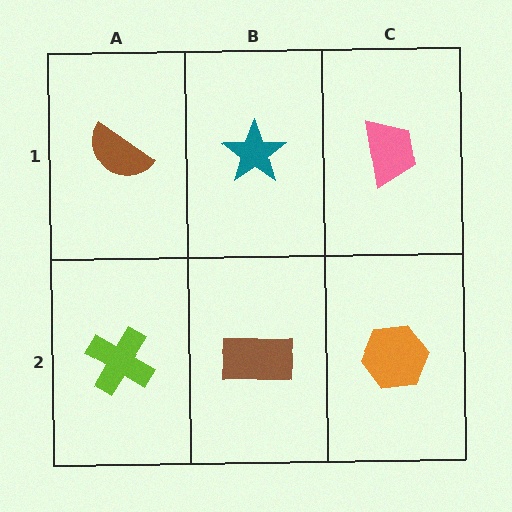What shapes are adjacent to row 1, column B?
A brown rectangle (row 2, column B), a brown semicircle (row 1, column A), a pink trapezoid (row 1, column C).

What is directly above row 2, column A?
A brown semicircle.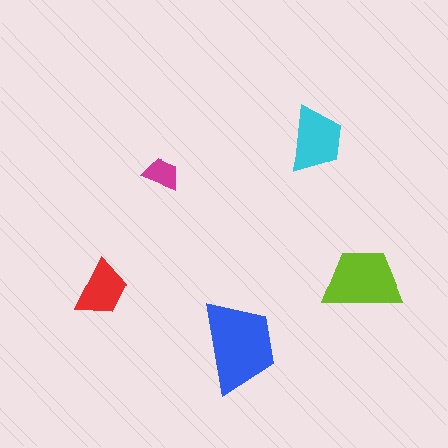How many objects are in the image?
There are 5 objects in the image.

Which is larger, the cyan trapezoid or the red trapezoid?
The cyan one.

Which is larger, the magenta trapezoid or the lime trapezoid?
The lime one.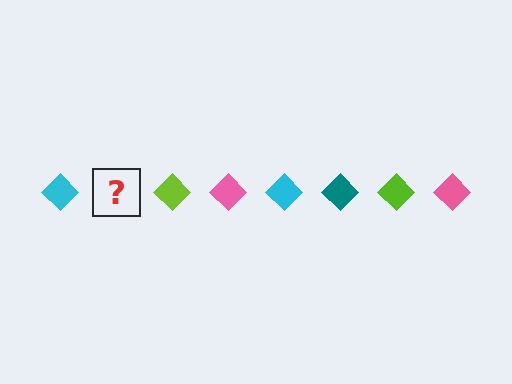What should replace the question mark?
The question mark should be replaced with a teal diamond.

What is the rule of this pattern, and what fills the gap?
The rule is that the pattern cycles through cyan, teal, lime, pink diamonds. The gap should be filled with a teal diamond.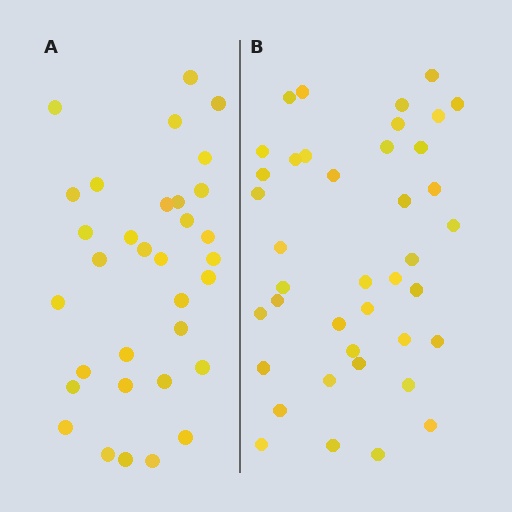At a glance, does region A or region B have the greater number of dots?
Region B (the right region) has more dots.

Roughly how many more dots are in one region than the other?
Region B has roughly 8 or so more dots than region A.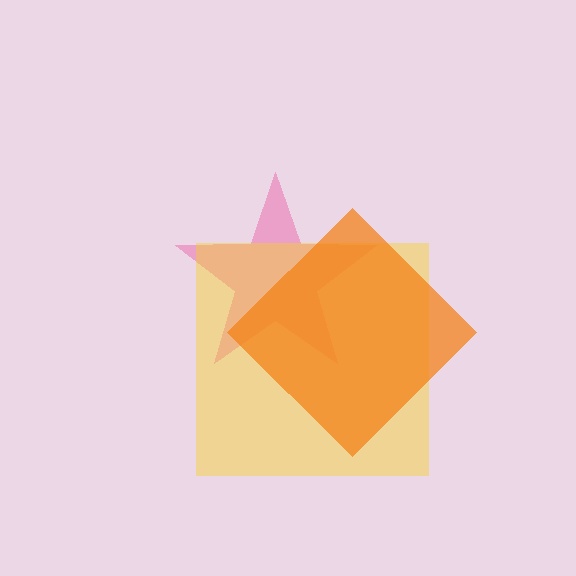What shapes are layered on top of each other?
The layered shapes are: a pink star, a yellow square, an orange diamond.